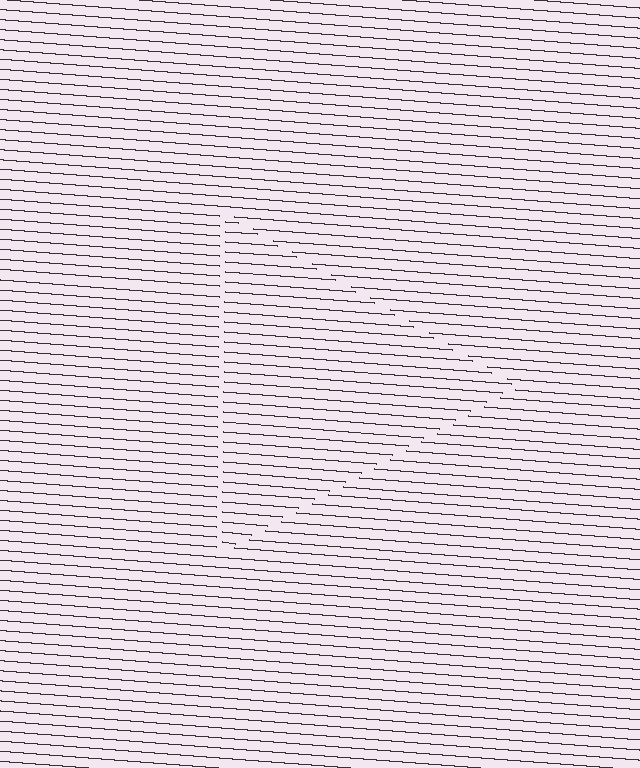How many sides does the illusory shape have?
3 sides — the line-ends trace a triangle.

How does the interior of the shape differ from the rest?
The interior of the shape contains the same grating, shifted by half a period — the contour is defined by the phase discontinuity where line-ends from the inner and outer gratings abut.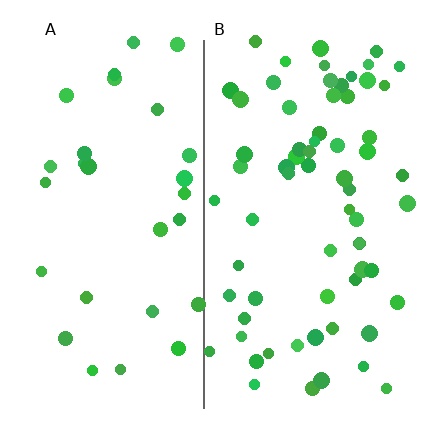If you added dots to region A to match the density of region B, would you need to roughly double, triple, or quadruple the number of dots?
Approximately double.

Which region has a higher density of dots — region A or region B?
B (the right).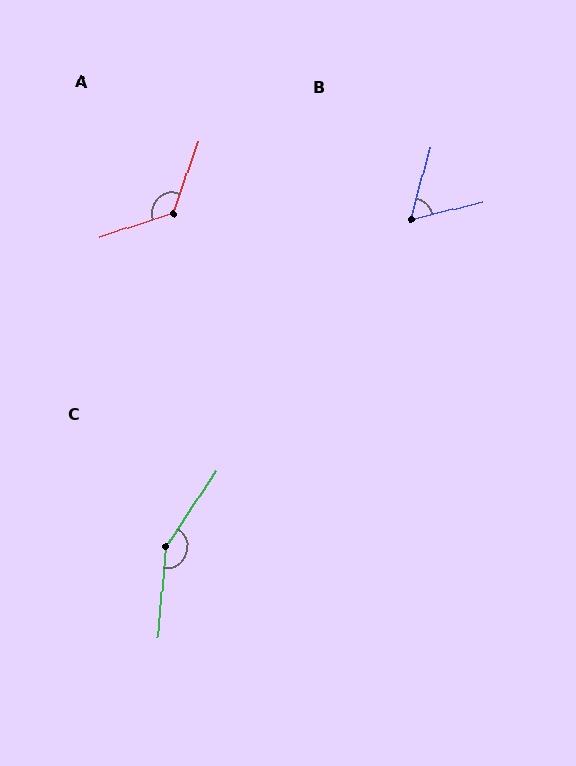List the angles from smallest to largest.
B (61°), A (128°), C (151°).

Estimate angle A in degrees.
Approximately 128 degrees.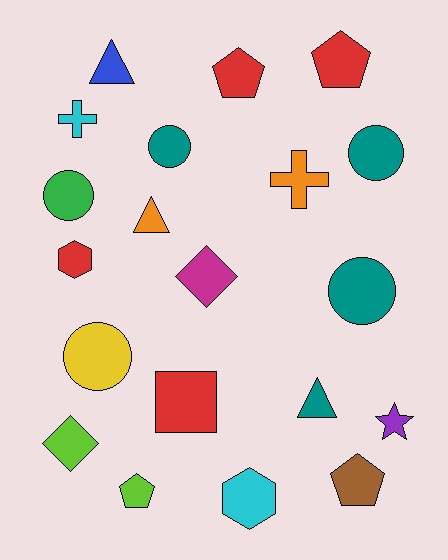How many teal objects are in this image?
There are 4 teal objects.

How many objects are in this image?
There are 20 objects.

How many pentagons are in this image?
There are 4 pentagons.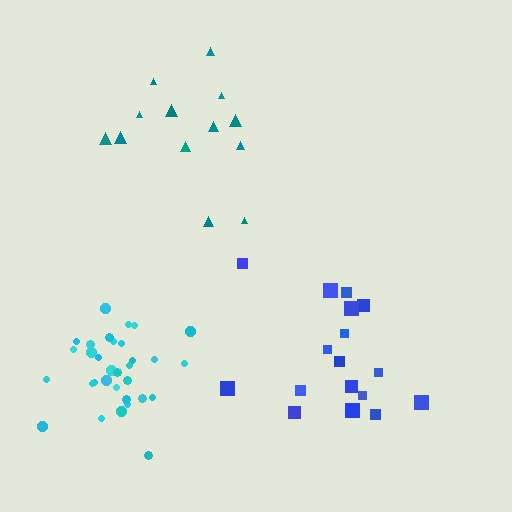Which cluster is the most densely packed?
Cyan.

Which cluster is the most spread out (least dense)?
Blue.